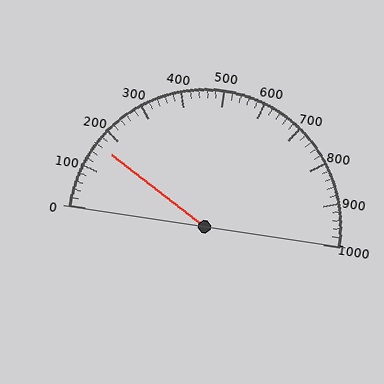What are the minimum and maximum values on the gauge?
The gauge ranges from 0 to 1000.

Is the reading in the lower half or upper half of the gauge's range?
The reading is in the lower half of the range (0 to 1000).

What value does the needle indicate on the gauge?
The needle indicates approximately 160.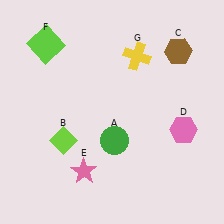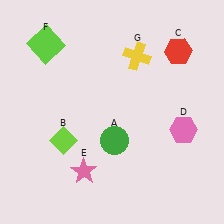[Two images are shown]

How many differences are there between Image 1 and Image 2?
There is 1 difference between the two images.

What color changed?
The hexagon (C) changed from brown in Image 1 to red in Image 2.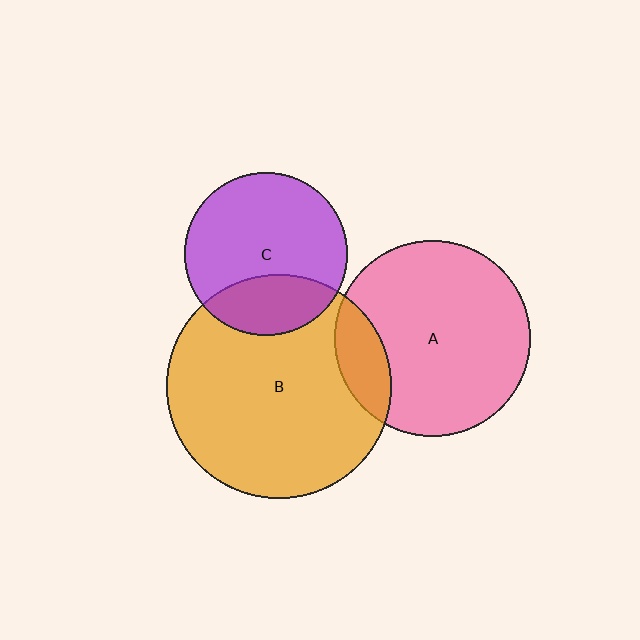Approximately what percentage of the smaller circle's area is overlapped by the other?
Approximately 30%.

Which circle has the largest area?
Circle B (orange).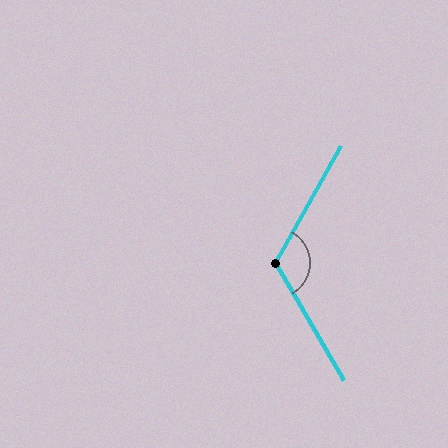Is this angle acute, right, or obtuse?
It is obtuse.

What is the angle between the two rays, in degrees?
Approximately 120 degrees.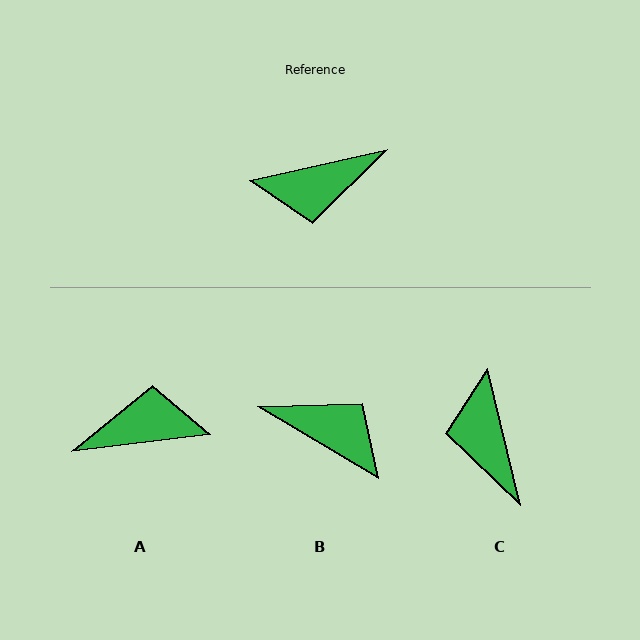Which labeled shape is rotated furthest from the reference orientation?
A, about 174 degrees away.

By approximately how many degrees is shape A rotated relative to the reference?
Approximately 174 degrees counter-clockwise.